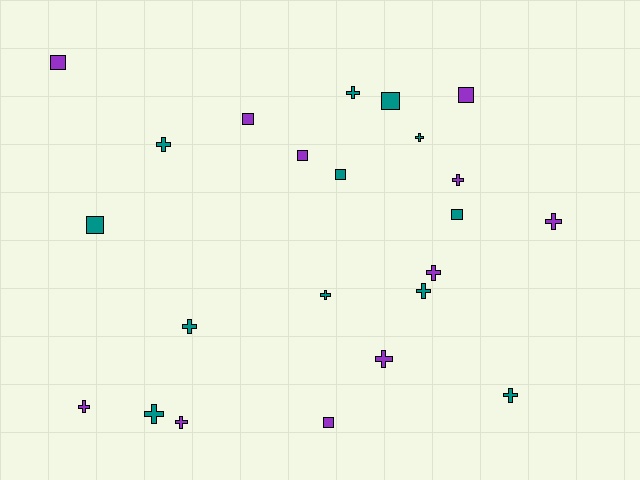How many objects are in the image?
There are 23 objects.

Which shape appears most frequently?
Cross, with 14 objects.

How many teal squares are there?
There are 4 teal squares.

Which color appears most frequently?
Teal, with 12 objects.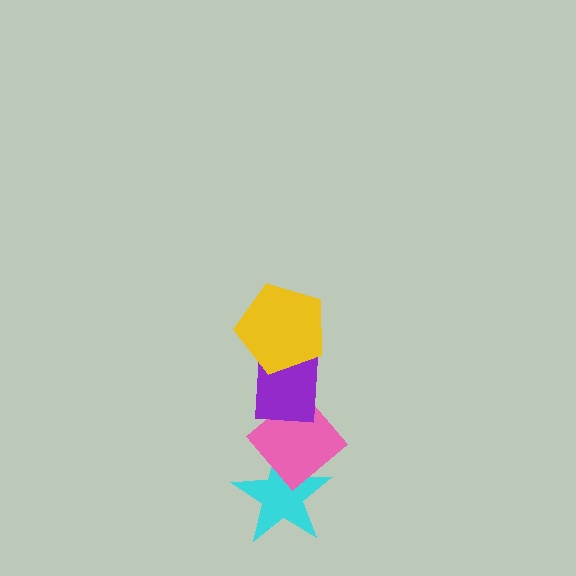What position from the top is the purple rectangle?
The purple rectangle is 2nd from the top.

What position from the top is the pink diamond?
The pink diamond is 3rd from the top.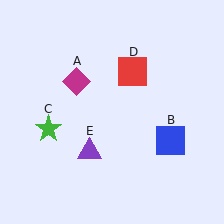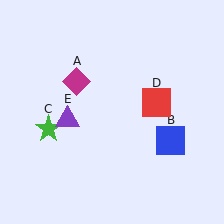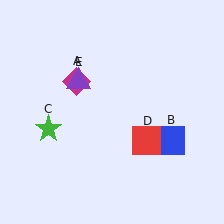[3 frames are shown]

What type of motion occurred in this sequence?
The red square (object D), purple triangle (object E) rotated clockwise around the center of the scene.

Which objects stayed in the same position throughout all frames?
Magenta diamond (object A) and blue square (object B) and green star (object C) remained stationary.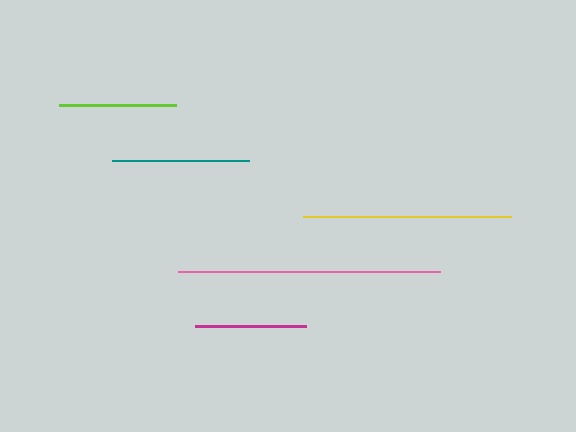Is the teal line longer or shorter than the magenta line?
The teal line is longer than the magenta line.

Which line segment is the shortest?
The magenta line is the shortest at approximately 111 pixels.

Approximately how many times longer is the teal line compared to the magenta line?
The teal line is approximately 1.2 times the length of the magenta line.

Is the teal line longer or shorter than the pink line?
The pink line is longer than the teal line.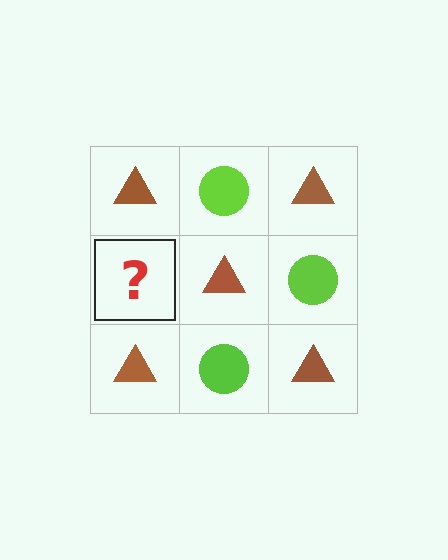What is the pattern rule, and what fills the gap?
The rule is that it alternates brown triangle and lime circle in a checkerboard pattern. The gap should be filled with a lime circle.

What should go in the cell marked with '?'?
The missing cell should contain a lime circle.